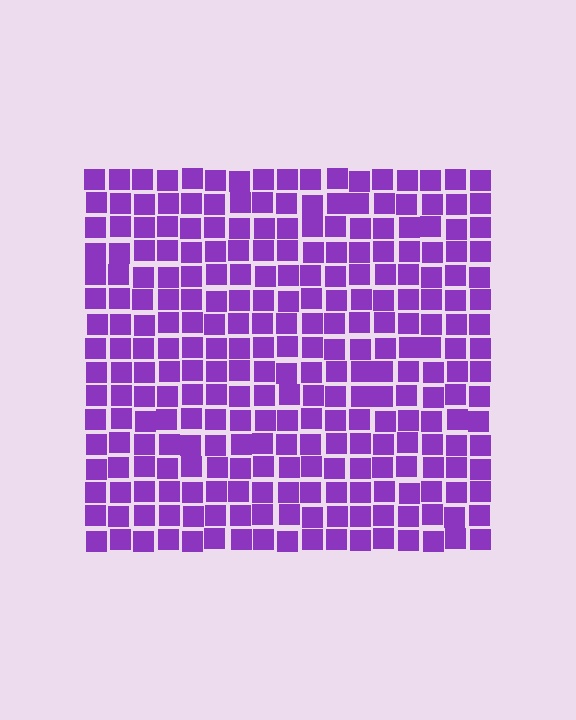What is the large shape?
The large shape is a square.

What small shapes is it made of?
It is made of small squares.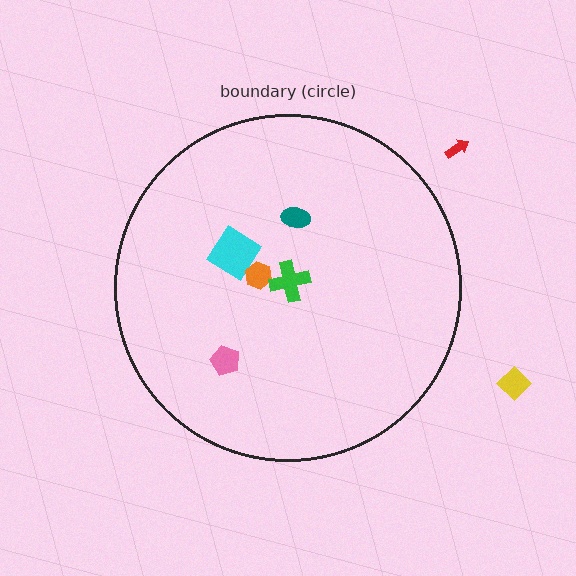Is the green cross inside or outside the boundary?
Inside.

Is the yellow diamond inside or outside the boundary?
Outside.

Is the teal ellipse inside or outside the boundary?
Inside.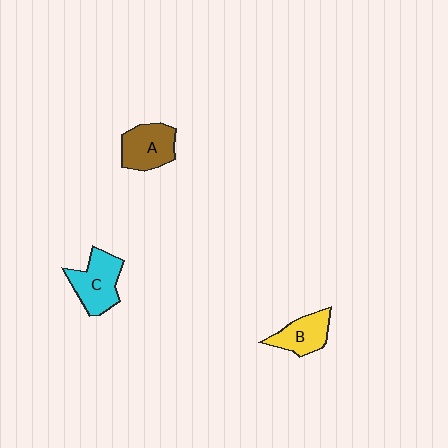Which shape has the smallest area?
Shape B (yellow).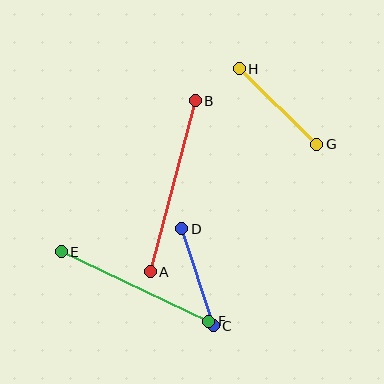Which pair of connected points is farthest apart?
Points A and B are farthest apart.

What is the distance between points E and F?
The distance is approximately 163 pixels.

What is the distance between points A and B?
The distance is approximately 176 pixels.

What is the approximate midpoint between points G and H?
The midpoint is at approximately (278, 106) pixels.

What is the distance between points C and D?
The distance is approximately 102 pixels.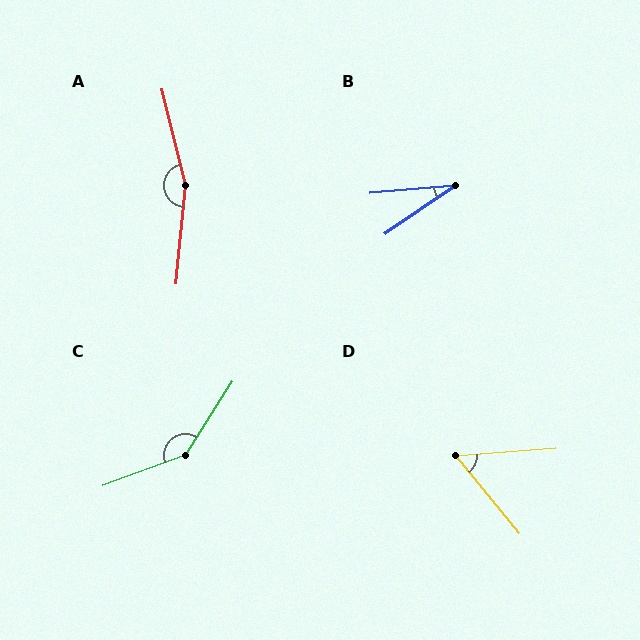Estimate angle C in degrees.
Approximately 143 degrees.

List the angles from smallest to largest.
B (30°), D (55°), C (143°), A (160°).